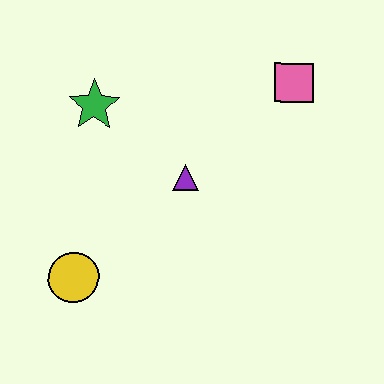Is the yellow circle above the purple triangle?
No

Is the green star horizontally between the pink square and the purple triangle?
No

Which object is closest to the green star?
The purple triangle is closest to the green star.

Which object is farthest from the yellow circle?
The pink square is farthest from the yellow circle.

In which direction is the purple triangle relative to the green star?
The purple triangle is to the right of the green star.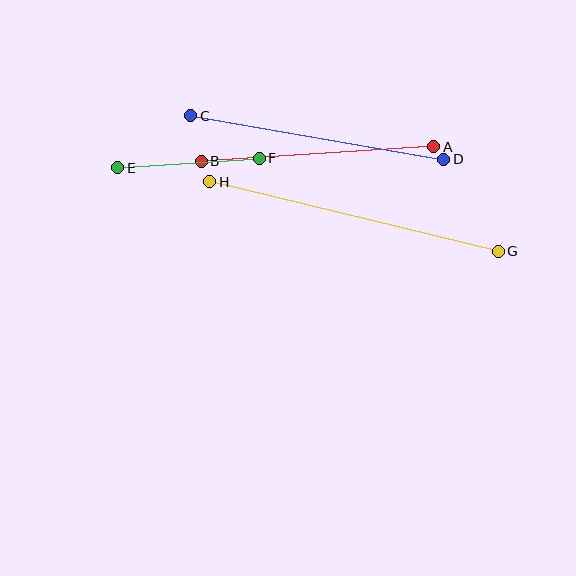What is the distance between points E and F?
The distance is approximately 142 pixels.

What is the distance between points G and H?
The distance is approximately 297 pixels.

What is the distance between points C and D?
The distance is approximately 257 pixels.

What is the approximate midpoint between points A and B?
The midpoint is at approximately (317, 154) pixels.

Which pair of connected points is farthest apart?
Points G and H are farthest apart.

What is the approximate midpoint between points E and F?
The midpoint is at approximately (189, 163) pixels.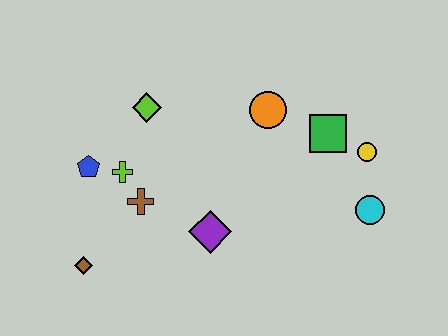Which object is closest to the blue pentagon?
The lime cross is closest to the blue pentagon.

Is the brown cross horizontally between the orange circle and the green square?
No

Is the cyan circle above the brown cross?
No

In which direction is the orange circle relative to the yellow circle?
The orange circle is to the left of the yellow circle.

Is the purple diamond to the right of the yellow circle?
No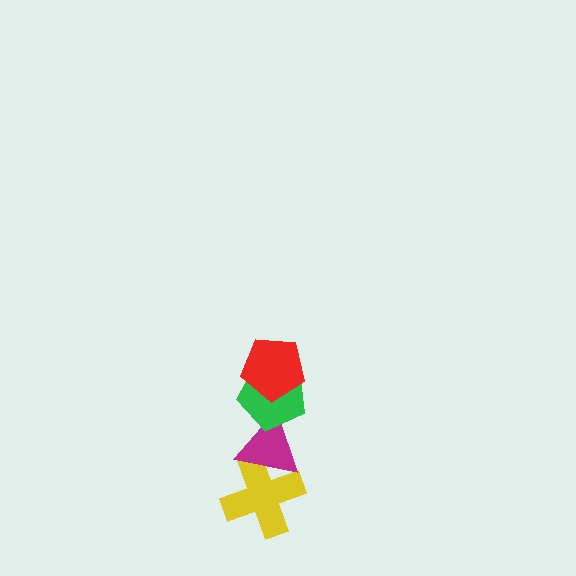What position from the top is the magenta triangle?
The magenta triangle is 3rd from the top.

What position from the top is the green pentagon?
The green pentagon is 2nd from the top.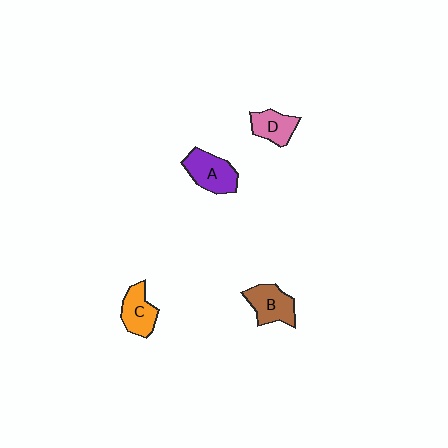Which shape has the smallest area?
Shape D (pink).